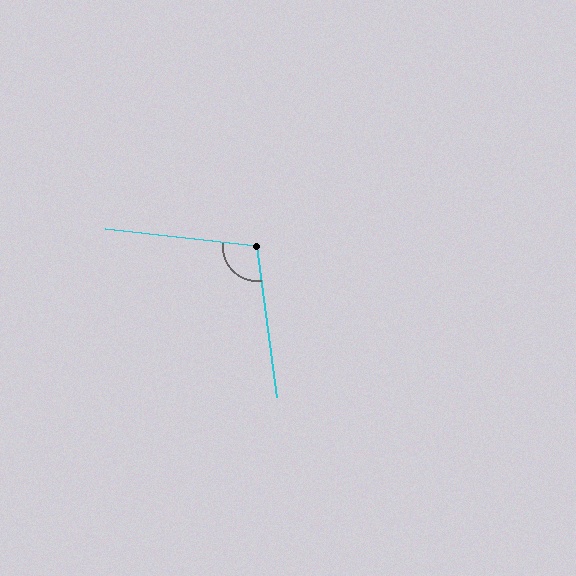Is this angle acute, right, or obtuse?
It is obtuse.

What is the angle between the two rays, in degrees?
Approximately 104 degrees.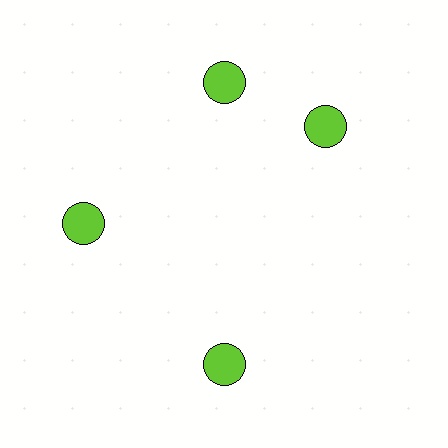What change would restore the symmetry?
The symmetry would be restored by rotating it back into even spacing with its neighbors so that all 4 circles sit at equal angles and equal distance from the center.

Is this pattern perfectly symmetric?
No. The 4 lime circles are arranged in a ring, but one element near the 3 o'clock position is rotated out of alignment along the ring, breaking the 4-fold rotational symmetry.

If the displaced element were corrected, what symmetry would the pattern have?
It would have 4-fold rotational symmetry — the pattern would map onto itself every 90 degrees.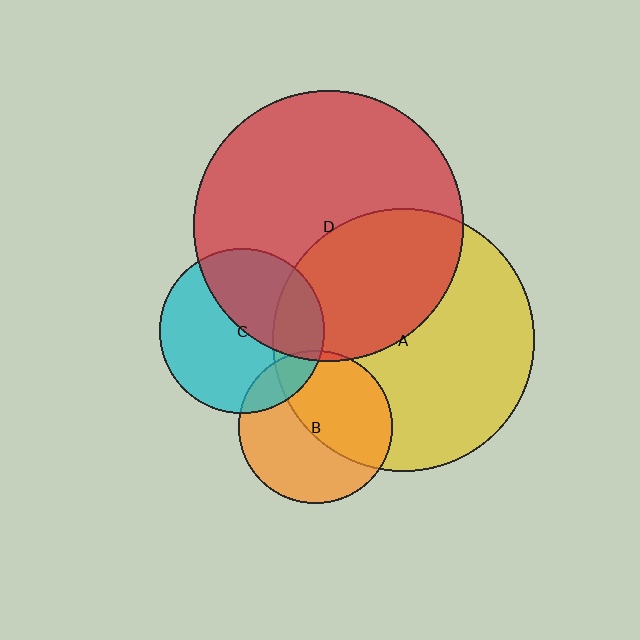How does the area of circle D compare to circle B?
Approximately 3.1 times.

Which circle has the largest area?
Circle D (red).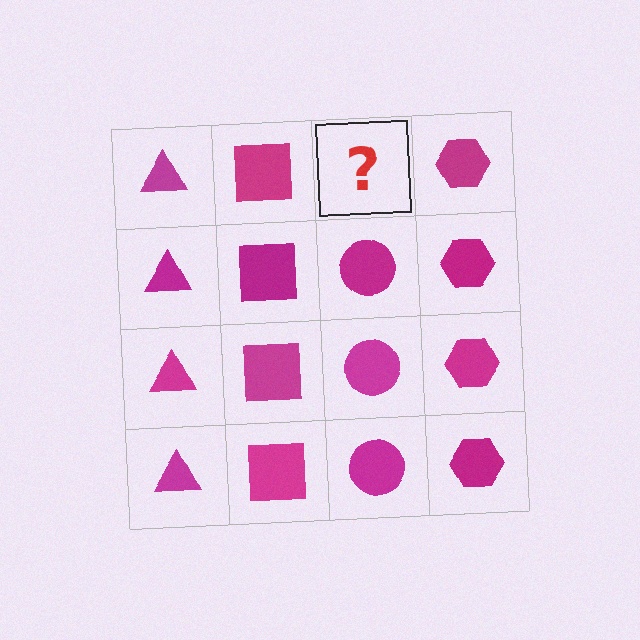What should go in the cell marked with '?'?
The missing cell should contain a magenta circle.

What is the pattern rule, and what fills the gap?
The rule is that each column has a consistent shape. The gap should be filled with a magenta circle.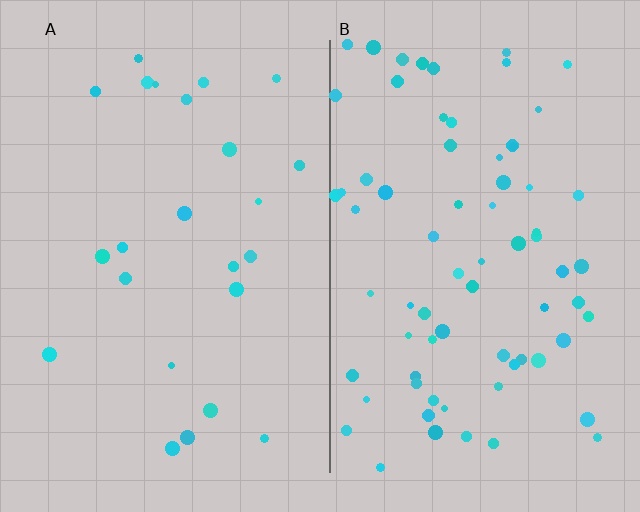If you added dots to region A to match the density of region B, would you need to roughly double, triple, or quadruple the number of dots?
Approximately triple.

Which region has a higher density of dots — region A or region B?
B (the right).